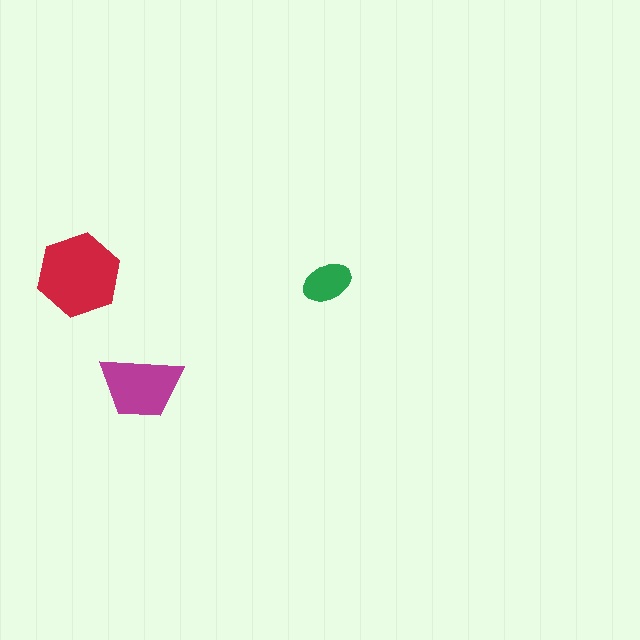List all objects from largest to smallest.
The red hexagon, the magenta trapezoid, the green ellipse.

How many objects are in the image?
There are 3 objects in the image.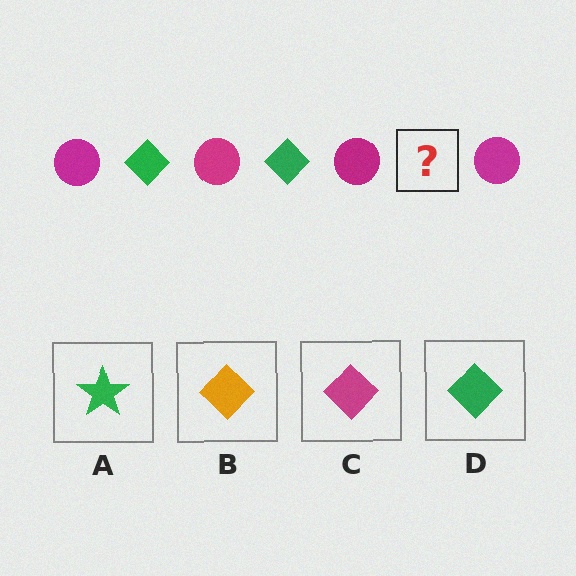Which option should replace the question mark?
Option D.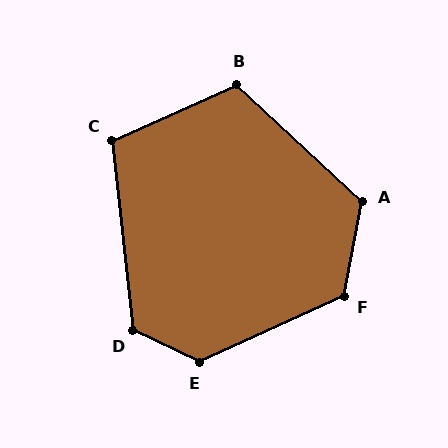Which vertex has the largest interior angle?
E, at approximately 130 degrees.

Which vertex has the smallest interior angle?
C, at approximately 108 degrees.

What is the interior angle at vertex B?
Approximately 113 degrees (obtuse).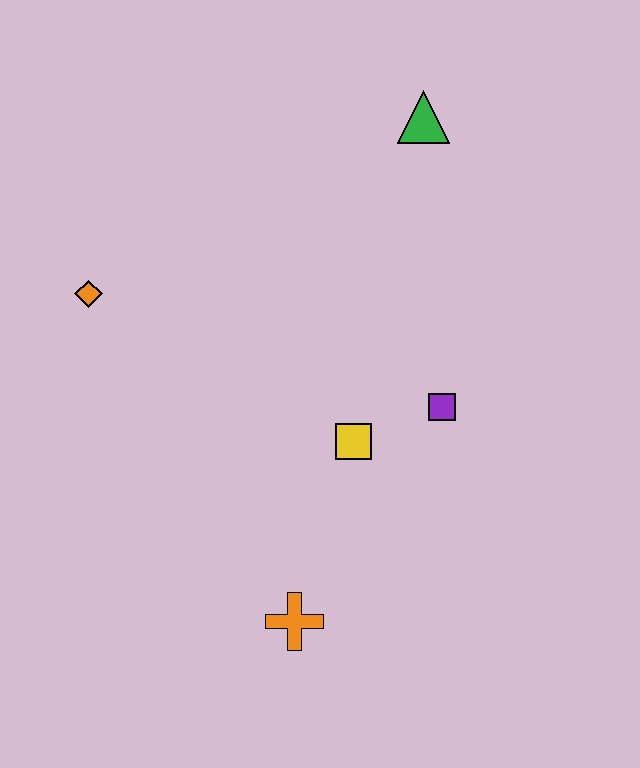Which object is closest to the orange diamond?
The yellow square is closest to the orange diamond.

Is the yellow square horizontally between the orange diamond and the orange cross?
No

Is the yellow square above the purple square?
No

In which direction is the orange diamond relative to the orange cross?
The orange diamond is above the orange cross.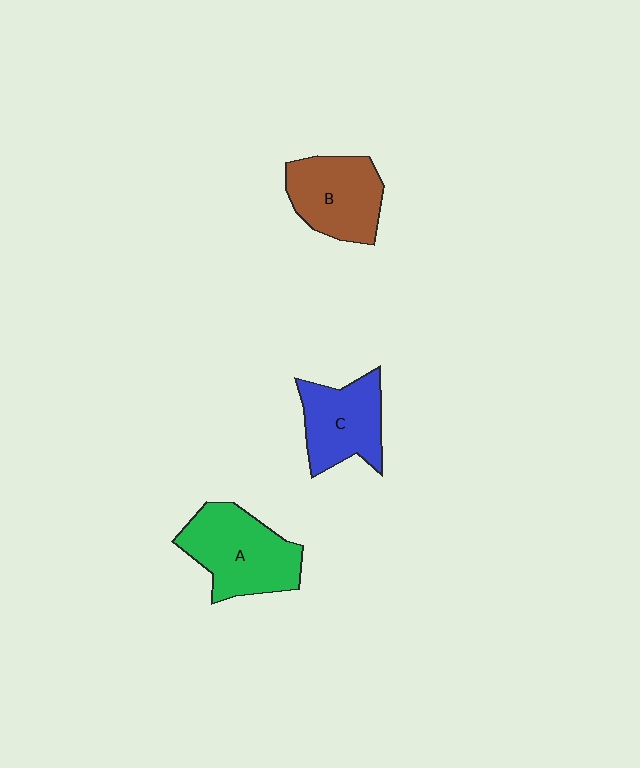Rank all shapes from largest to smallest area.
From largest to smallest: A (green), B (brown), C (blue).